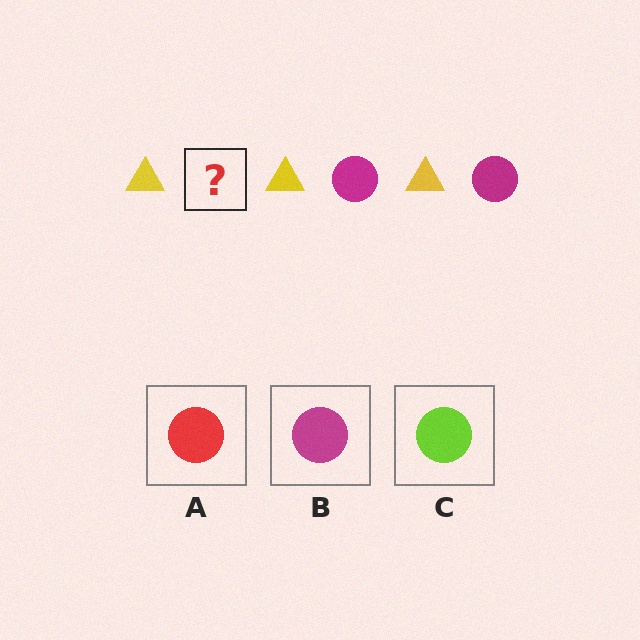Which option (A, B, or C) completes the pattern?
B.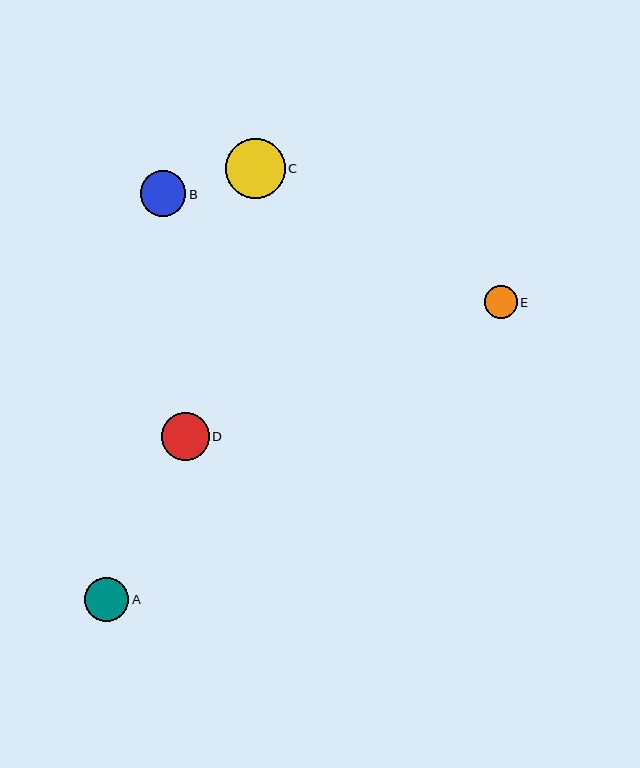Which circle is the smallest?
Circle E is the smallest with a size of approximately 33 pixels.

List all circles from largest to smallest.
From largest to smallest: C, D, B, A, E.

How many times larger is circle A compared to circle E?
Circle A is approximately 1.3 times the size of circle E.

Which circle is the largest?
Circle C is the largest with a size of approximately 60 pixels.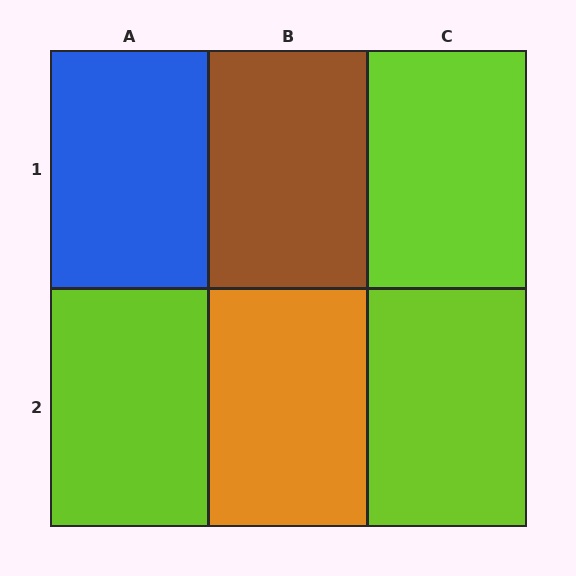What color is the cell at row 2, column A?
Lime.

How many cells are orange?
1 cell is orange.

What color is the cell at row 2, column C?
Lime.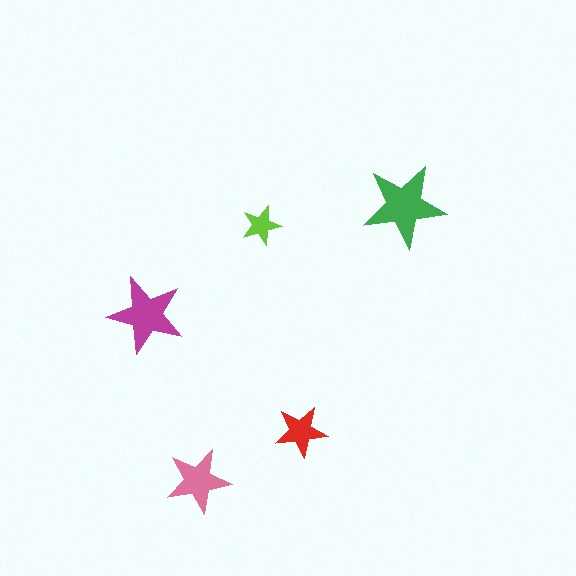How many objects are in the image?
There are 5 objects in the image.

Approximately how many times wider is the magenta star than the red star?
About 1.5 times wider.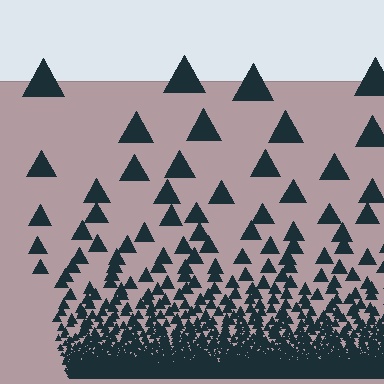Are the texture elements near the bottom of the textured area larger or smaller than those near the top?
Smaller. The gradient is inverted — elements near the bottom are smaller and denser.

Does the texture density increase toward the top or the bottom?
Density increases toward the bottom.